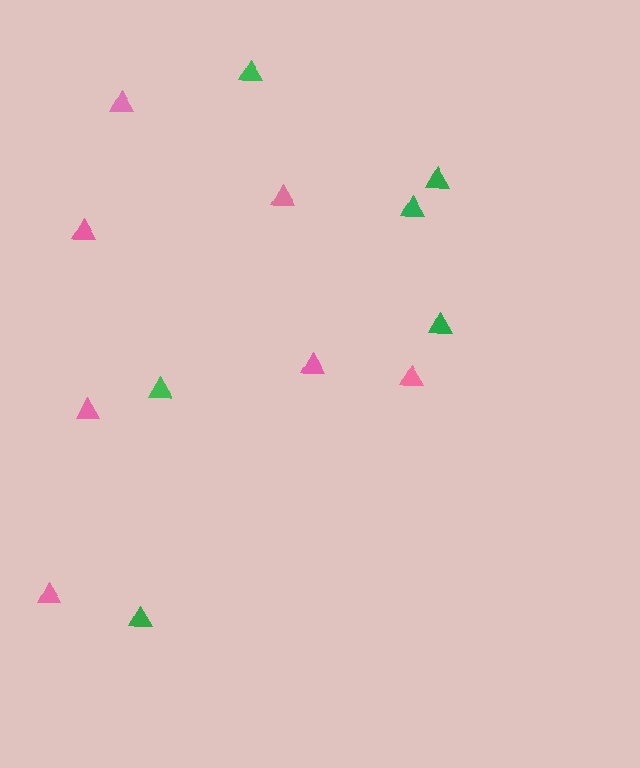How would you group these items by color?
There are 2 groups: one group of green triangles (6) and one group of pink triangles (7).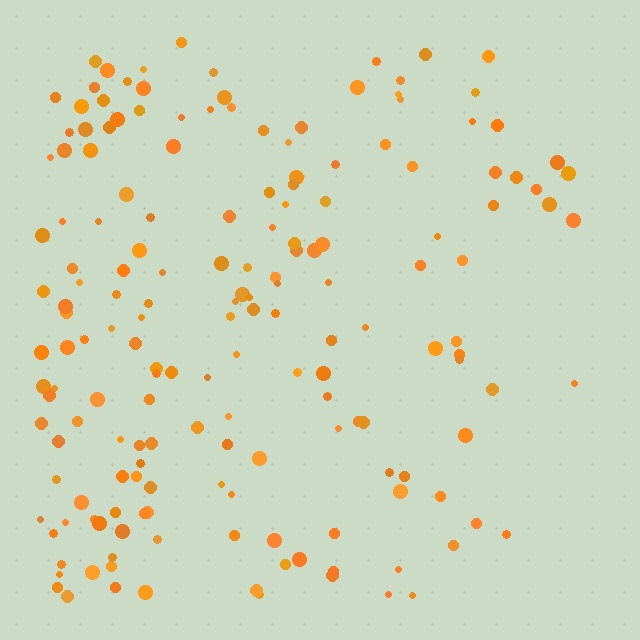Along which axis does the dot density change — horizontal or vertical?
Horizontal.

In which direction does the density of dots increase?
From right to left, with the left side densest.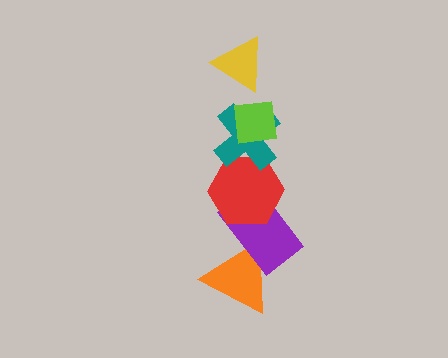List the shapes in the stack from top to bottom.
From top to bottom: the yellow triangle, the lime square, the teal cross, the red hexagon, the purple rectangle, the orange triangle.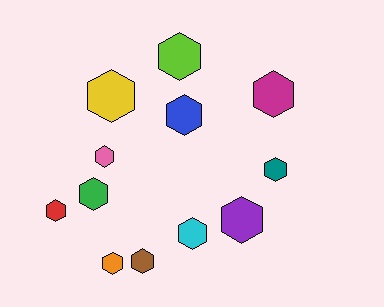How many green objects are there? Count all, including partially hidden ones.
There is 1 green object.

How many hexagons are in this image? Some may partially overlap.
There are 12 hexagons.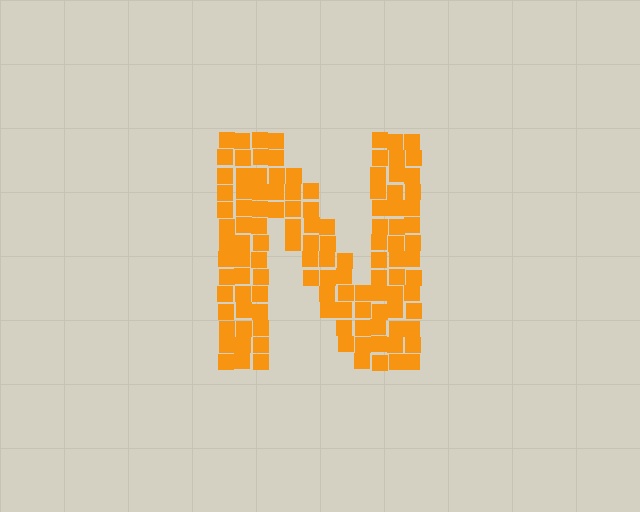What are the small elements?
The small elements are squares.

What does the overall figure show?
The overall figure shows the letter N.